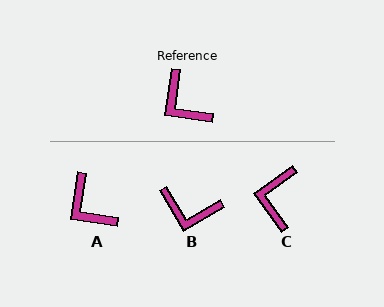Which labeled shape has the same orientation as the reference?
A.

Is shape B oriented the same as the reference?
No, it is off by about 40 degrees.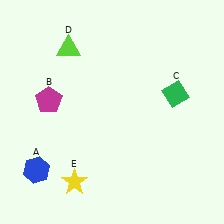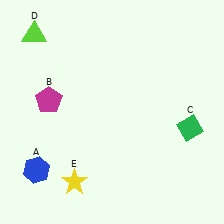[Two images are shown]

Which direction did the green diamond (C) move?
The green diamond (C) moved down.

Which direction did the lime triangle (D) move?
The lime triangle (D) moved left.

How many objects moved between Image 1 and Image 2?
2 objects moved between the two images.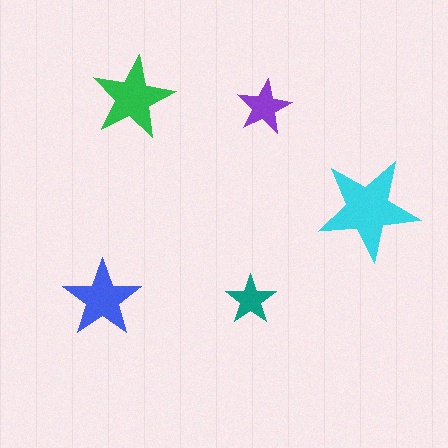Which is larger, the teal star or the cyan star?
The cyan one.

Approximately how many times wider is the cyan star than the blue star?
About 1.5 times wider.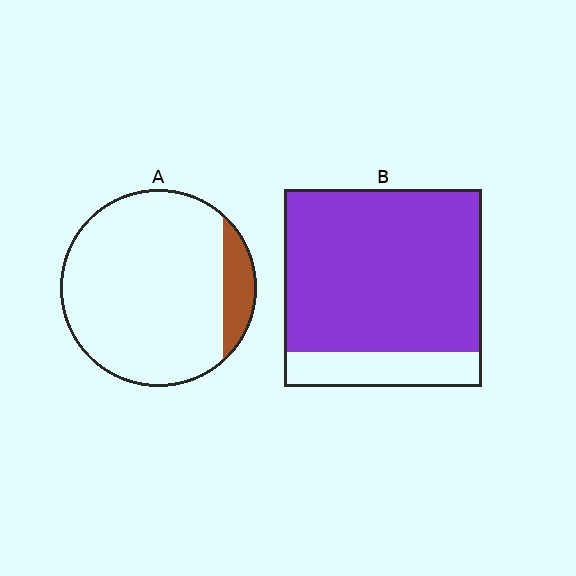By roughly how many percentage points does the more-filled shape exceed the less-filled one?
By roughly 70 percentage points (B over A).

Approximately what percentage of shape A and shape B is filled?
A is approximately 10% and B is approximately 80%.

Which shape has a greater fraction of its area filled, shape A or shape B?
Shape B.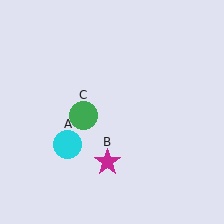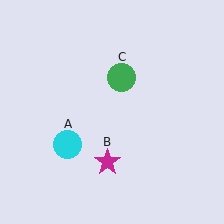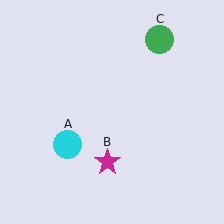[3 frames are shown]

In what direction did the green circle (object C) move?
The green circle (object C) moved up and to the right.